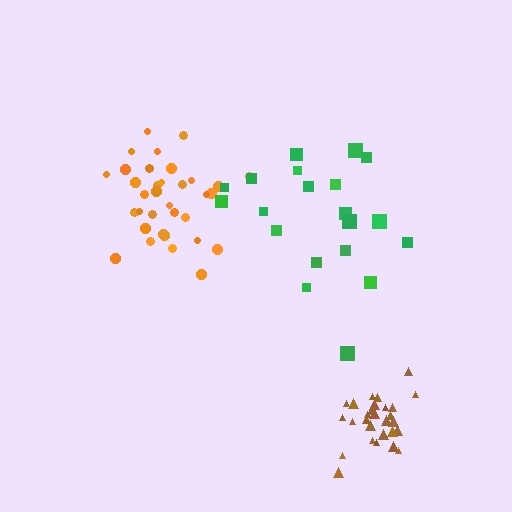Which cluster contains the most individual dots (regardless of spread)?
Orange (34).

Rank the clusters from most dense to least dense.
brown, orange, green.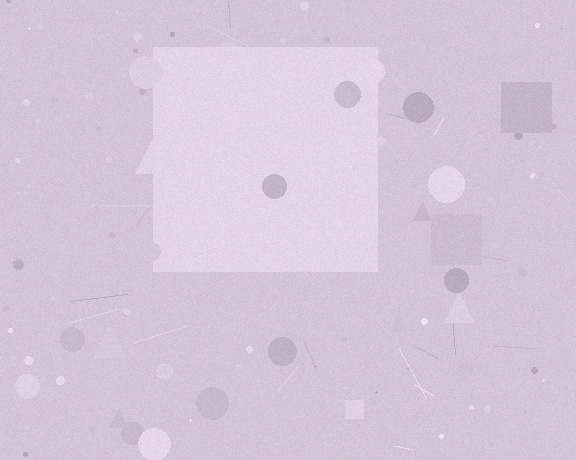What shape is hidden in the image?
A square is hidden in the image.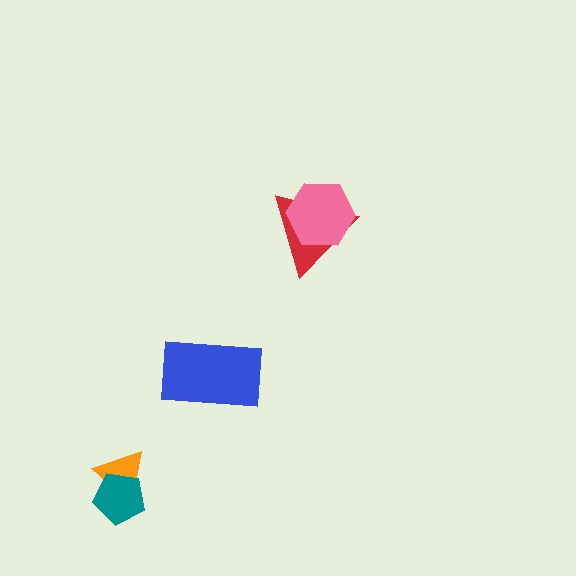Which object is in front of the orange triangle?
The teal pentagon is in front of the orange triangle.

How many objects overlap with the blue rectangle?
0 objects overlap with the blue rectangle.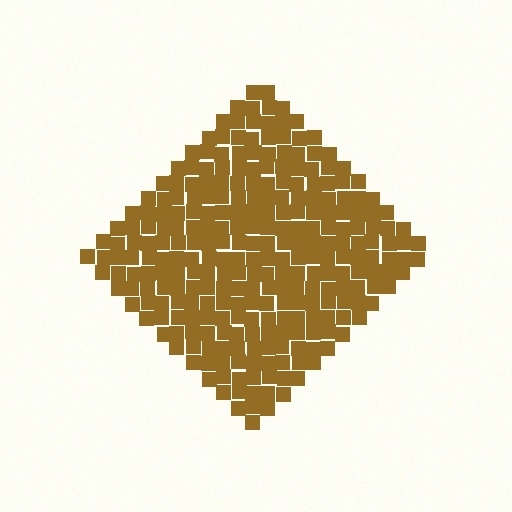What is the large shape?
The large shape is a diamond.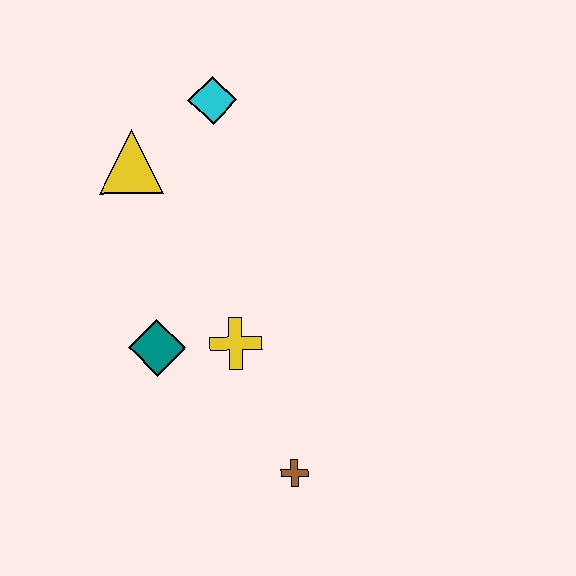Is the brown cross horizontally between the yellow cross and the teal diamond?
No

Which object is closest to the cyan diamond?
The yellow triangle is closest to the cyan diamond.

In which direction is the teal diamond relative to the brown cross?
The teal diamond is to the left of the brown cross.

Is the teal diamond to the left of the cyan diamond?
Yes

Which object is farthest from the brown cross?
The cyan diamond is farthest from the brown cross.